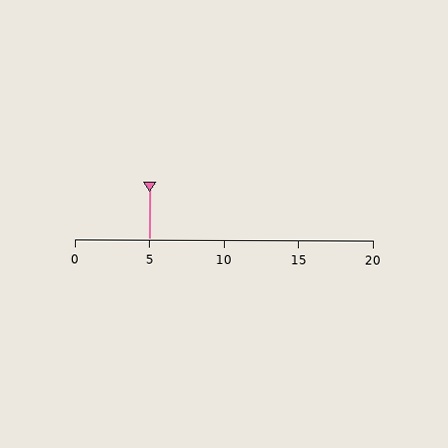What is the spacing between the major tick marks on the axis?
The major ticks are spaced 5 apart.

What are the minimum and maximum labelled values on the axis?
The axis runs from 0 to 20.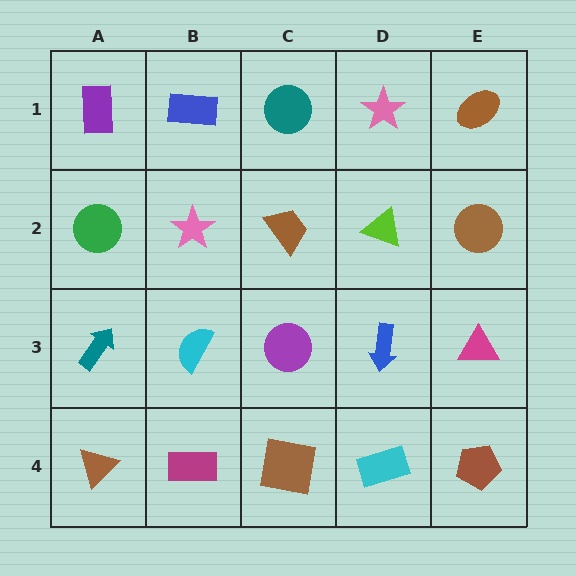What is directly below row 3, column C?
A brown square.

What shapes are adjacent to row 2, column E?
A brown ellipse (row 1, column E), a magenta triangle (row 3, column E), a lime triangle (row 2, column D).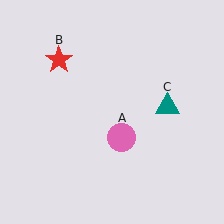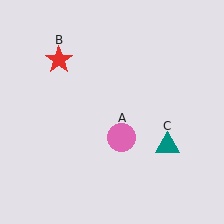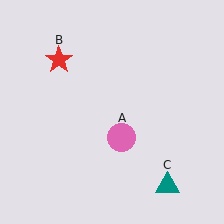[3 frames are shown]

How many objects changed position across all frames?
1 object changed position: teal triangle (object C).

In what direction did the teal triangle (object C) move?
The teal triangle (object C) moved down.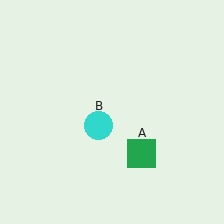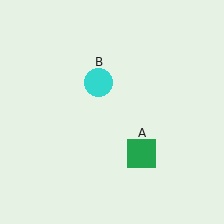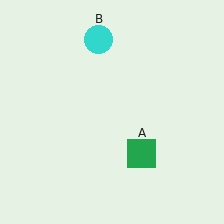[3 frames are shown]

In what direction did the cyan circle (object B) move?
The cyan circle (object B) moved up.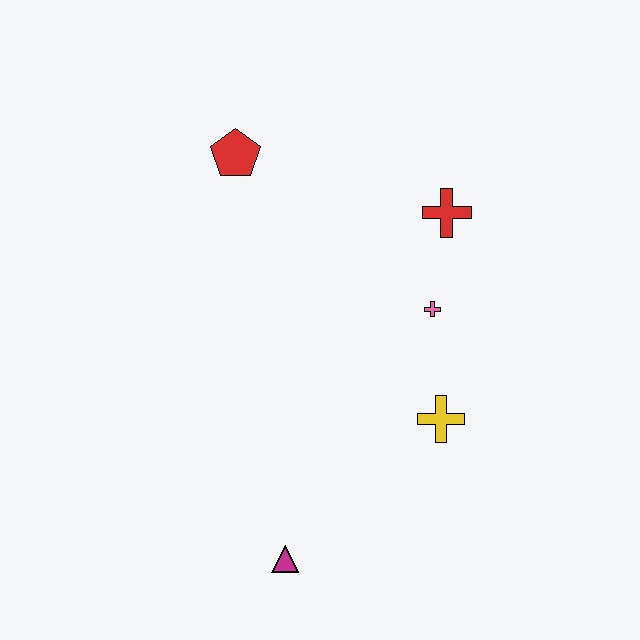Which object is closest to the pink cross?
The red cross is closest to the pink cross.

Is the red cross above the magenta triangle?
Yes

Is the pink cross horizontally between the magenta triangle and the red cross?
Yes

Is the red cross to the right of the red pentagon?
Yes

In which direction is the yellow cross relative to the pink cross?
The yellow cross is below the pink cross.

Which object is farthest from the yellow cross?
The red pentagon is farthest from the yellow cross.